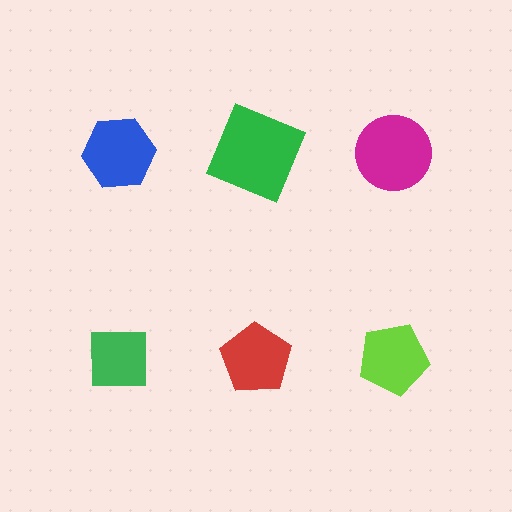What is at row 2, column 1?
A green square.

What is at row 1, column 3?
A magenta circle.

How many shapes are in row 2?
3 shapes.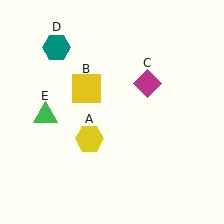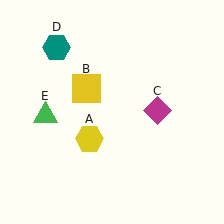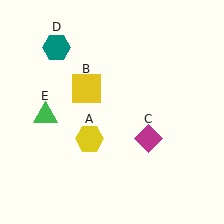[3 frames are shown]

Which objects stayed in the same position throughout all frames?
Yellow hexagon (object A) and yellow square (object B) and teal hexagon (object D) and green triangle (object E) remained stationary.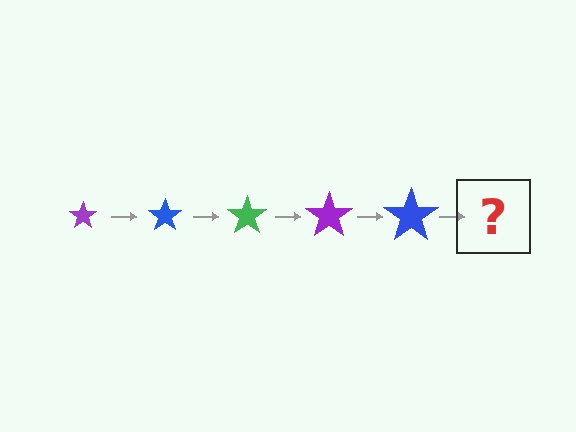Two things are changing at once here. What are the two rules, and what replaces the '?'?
The two rules are that the star grows larger each step and the color cycles through purple, blue, and green. The '?' should be a green star, larger than the previous one.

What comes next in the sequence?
The next element should be a green star, larger than the previous one.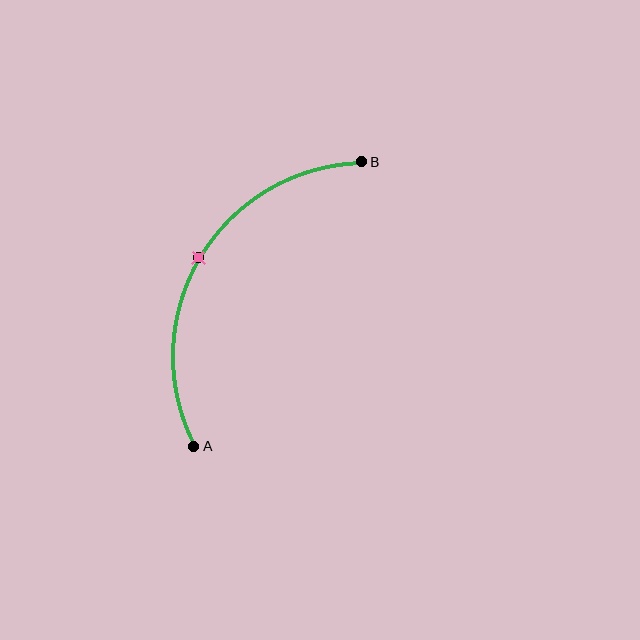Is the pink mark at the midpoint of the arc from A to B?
Yes. The pink mark lies on the arc at equal arc-length from both A and B — it is the arc midpoint.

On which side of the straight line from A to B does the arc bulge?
The arc bulges to the left of the straight line connecting A and B.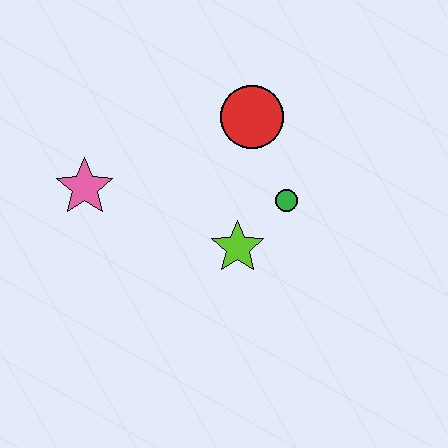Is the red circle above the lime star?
Yes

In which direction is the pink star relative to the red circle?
The pink star is to the left of the red circle.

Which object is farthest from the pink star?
The green circle is farthest from the pink star.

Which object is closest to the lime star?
The green circle is closest to the lime star.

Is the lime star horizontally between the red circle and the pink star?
Yes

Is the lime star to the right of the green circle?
No